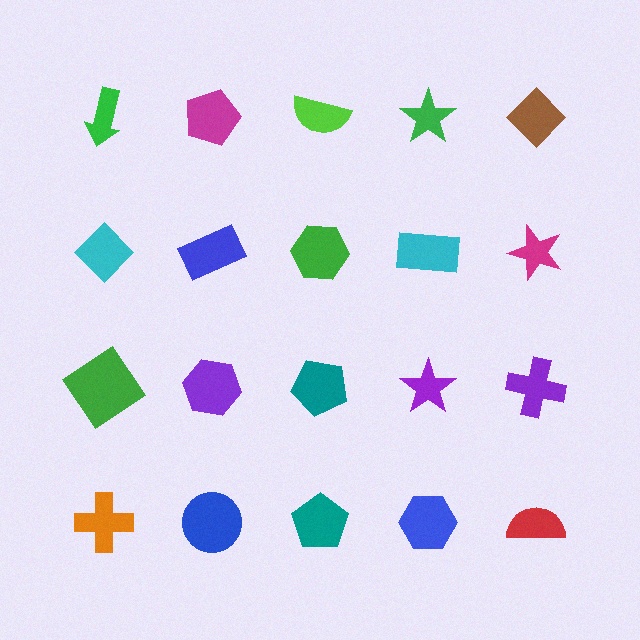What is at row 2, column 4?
A cyan rectangle.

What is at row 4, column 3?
A teal pentagon.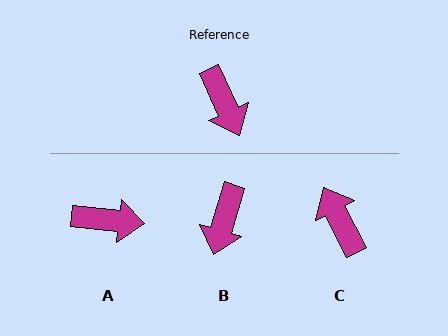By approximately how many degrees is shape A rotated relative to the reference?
Approximately 59 degrees counter-clockwise.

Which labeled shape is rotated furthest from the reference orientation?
C, about 177 degrees away.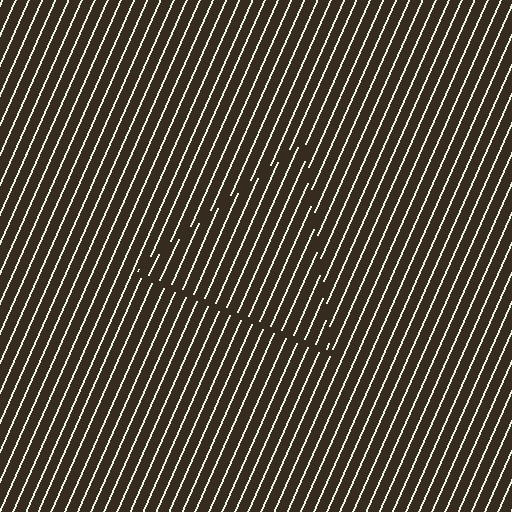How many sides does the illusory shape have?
3 sides — the line-ends trace a triangle.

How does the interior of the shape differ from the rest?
The interior of the shape contains the same grating, shifted by half a period — the contour is defined by the phase discontinuity where line-ends from the inner and outer gratings abut.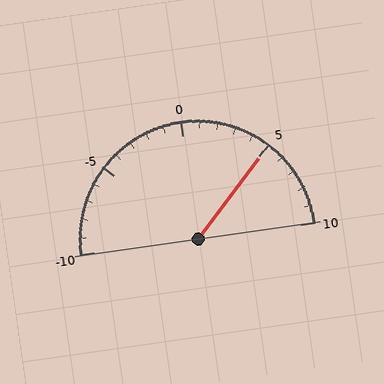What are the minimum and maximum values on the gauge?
The gauge ranges from -10 to 10.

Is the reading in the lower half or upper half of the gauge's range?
The reading is in the upper half of the range (-10 to 10).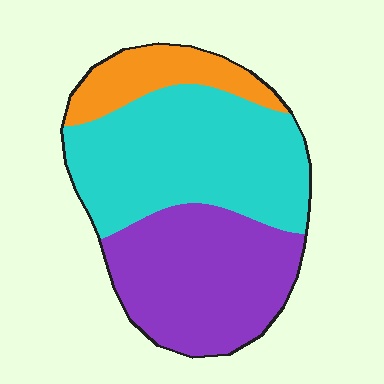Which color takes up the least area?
Orange, at roughly 15%.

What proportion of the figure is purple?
Purple covers roughly 40% of the figure.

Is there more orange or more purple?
Purple.